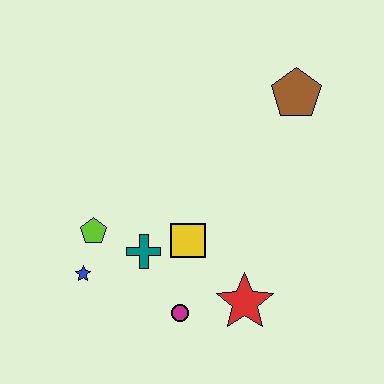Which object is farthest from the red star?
The brown pentagon is farthest from the red star.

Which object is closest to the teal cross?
The yellow square is closest to the teal cross.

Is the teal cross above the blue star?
Yes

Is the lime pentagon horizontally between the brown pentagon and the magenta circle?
No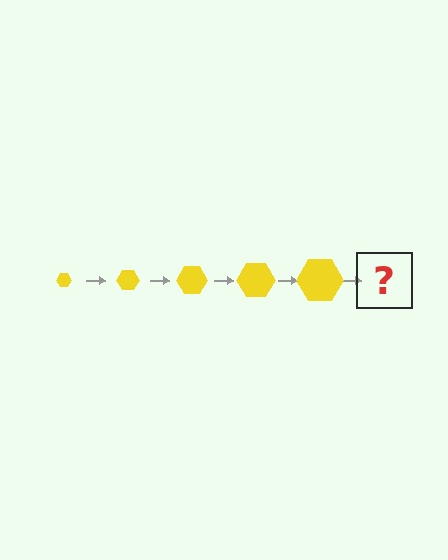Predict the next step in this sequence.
The next step is a yellow hexagon, larger than the previous one.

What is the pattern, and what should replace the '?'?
The pattern is that the hexagon gets progressively larger each step. The '?' should be a yellow hexagon, larger than the previous one.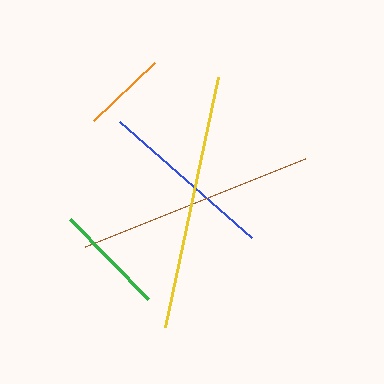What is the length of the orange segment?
The orange segment is approximately 84 pixels long.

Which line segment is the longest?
The yellow line is the longest at approximately 256 pixels.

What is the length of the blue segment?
The blue segment is approximately 176 pixels long.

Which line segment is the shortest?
The orange line is the shortest at approximately 84 pixels.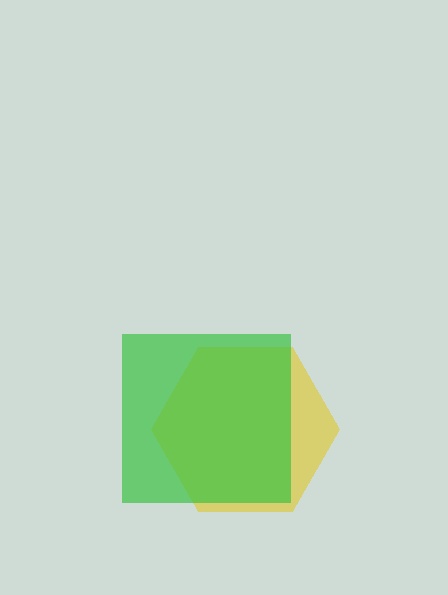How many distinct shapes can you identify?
There are 2 distinct shapes: a yellow hexagon, a green square.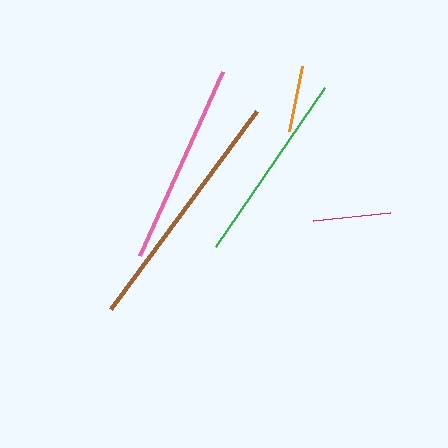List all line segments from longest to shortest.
From longest to shortest: brown, pink, green, magenta, orange.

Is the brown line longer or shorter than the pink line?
The brown line is longer than the pink line.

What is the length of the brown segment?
The brown segment is approximately 246 pixels long.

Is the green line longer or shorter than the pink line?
The pink line is longer than the green line.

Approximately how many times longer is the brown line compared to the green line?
The brown line is approximately 1.3 times the length of the green line.